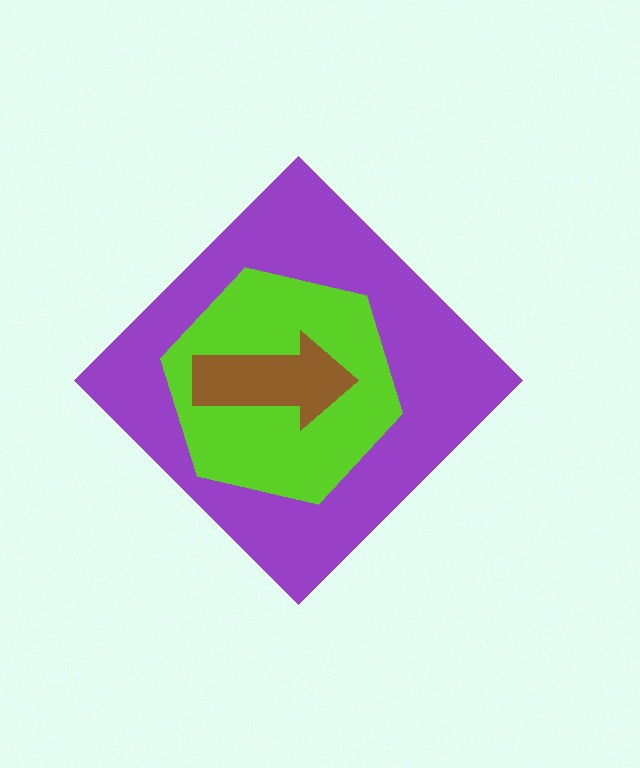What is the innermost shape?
The brown arrow.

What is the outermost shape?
The purple diamond.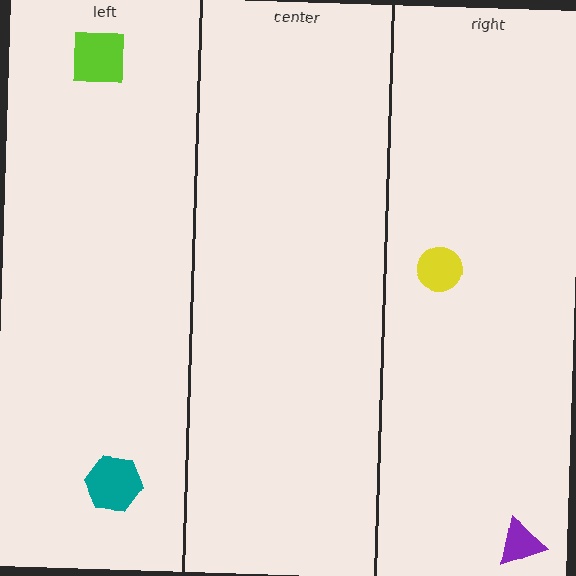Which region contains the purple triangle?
The right region.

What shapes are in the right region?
The purple triangle, the yellow circle.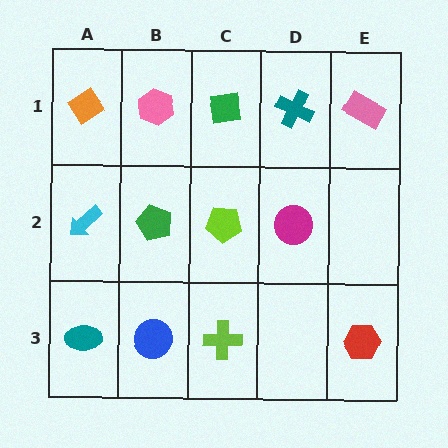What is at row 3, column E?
A red hexagon.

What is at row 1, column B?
A pink hexagon.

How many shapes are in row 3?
4 shapes.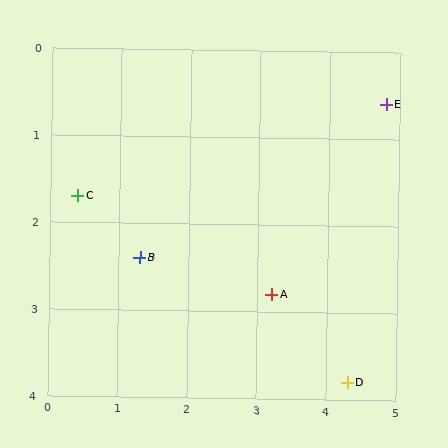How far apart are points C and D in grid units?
Points C and D are about 4.4 grid units apart.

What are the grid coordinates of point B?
Point B is at approximately (1.3, 2.4).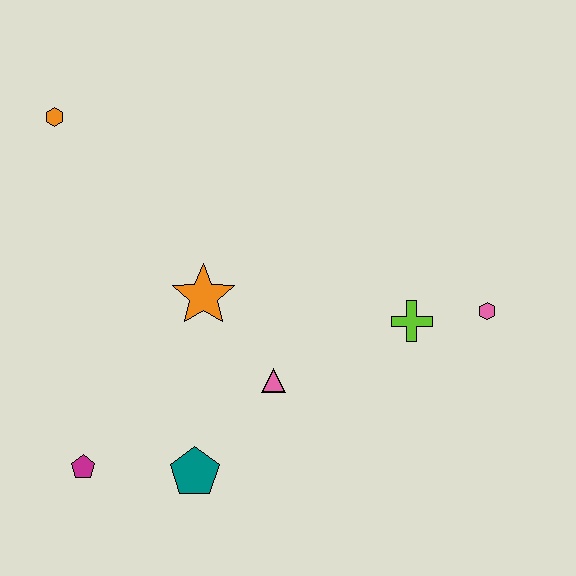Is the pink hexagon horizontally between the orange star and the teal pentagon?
No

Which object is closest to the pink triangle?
The orange star is closest to the pink triangle.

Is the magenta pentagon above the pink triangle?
No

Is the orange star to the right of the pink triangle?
No